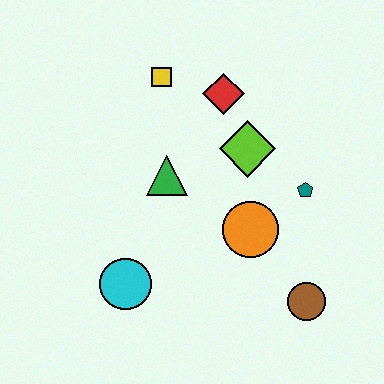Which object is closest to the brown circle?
The orange circle is closest to the brown circle.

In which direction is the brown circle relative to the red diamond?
The brown circle is below the red diamond.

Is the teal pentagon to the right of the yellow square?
Yes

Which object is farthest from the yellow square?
The brown circle is farthest from the yellow square.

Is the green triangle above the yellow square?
No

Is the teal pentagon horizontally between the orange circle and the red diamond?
No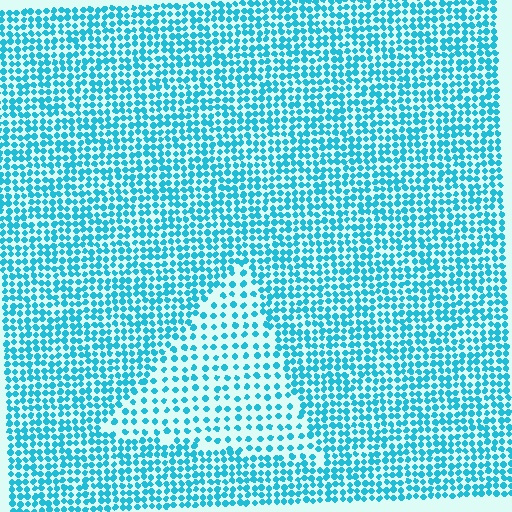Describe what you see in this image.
The image contains small cyan elements arranged at two different densities. A triangle-shaped region is visible where the elements are less densely packed than the surrounding area.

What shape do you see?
I see a triangle.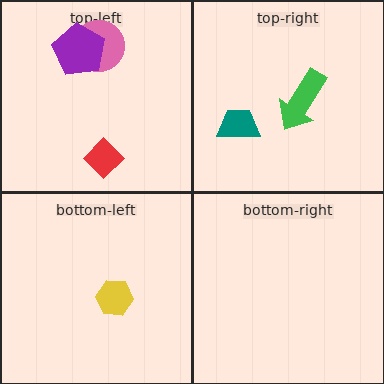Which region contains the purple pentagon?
The top-left region.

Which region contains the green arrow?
The top-right region.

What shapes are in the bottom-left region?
The yellow hexagon.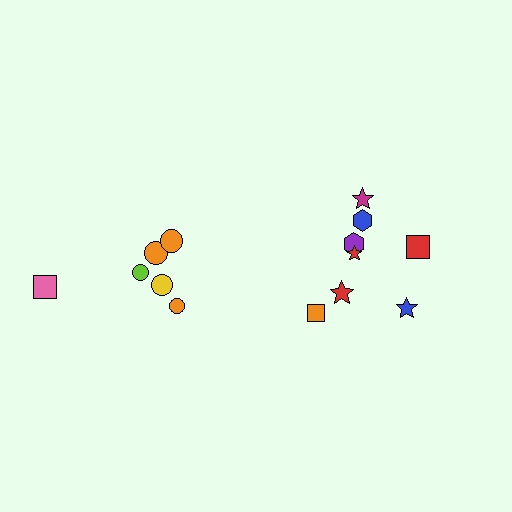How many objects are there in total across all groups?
There are 14 objects.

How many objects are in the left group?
There are 6 objects.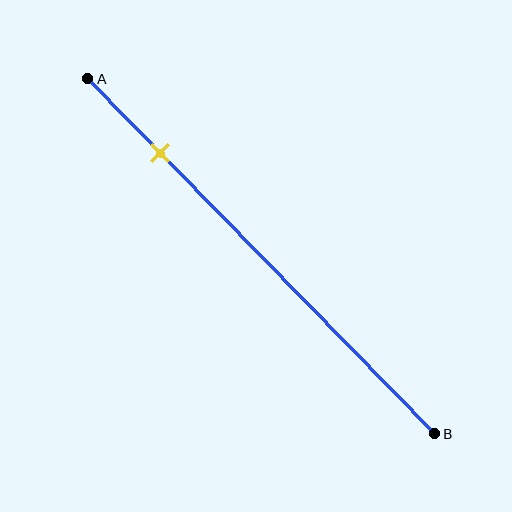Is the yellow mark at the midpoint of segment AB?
No, the mark is at about 20% from A, not at the 50% midpoint.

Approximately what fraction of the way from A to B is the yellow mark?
The yellow mark is approximately 20% of the way from A to B.